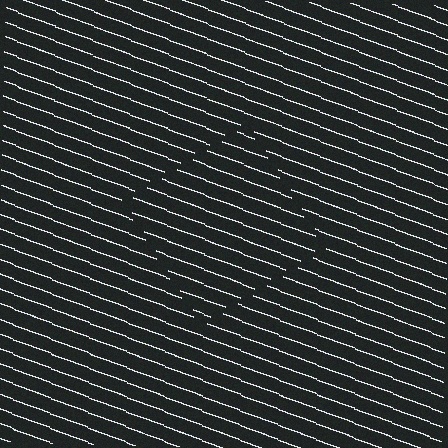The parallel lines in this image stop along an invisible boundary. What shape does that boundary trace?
An illusory square. The interior of the shape contains the same grating, shifted by half a period — the contour is defined by the phase discontinuity where line-ends from the inner and outer gratings abut.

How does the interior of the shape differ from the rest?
The interior of the shape contains the same grating, shifted by half a period — the contour is defined by the phase discontinuity where line-ends from the inner and outer gratings abut.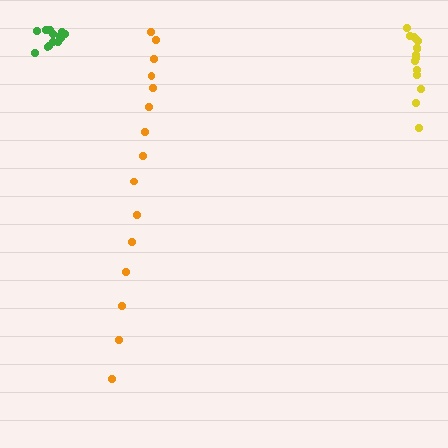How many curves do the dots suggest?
There are 3 distinct paths.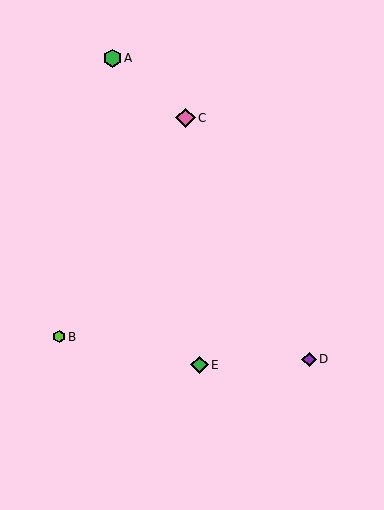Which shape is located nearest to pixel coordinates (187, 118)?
The pink diamond (labeled C) at (185, 118) is nearest to that location.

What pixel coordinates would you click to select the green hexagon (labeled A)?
Click at (112, 58) to select the green hexagon A.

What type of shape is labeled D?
Shape D is a purple diamond.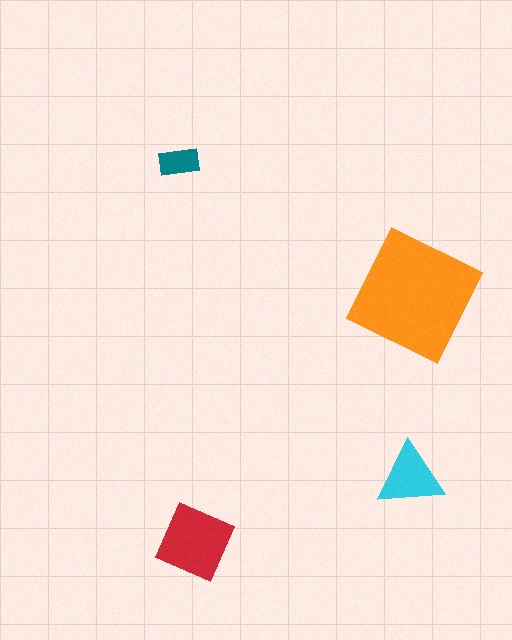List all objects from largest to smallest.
The orange square, the red diamond, the cyan triangle, the teal rectangle.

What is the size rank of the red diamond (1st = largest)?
2nd.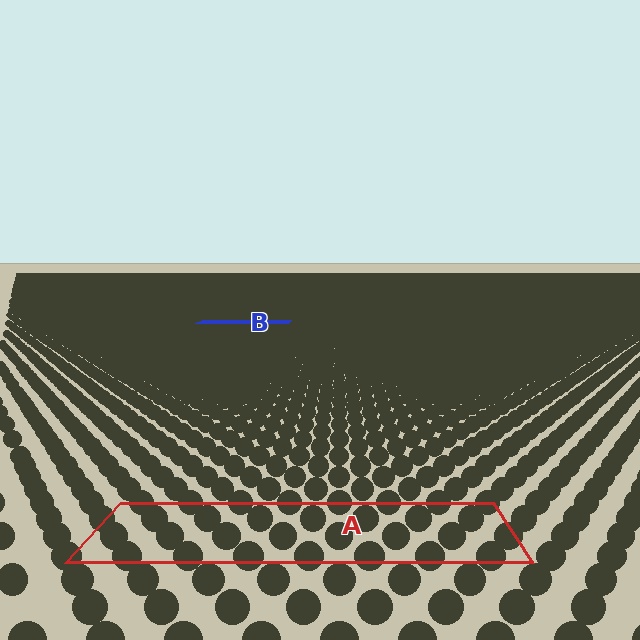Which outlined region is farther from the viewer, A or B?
Region B is farther from the viewer — the texture elements inside it appear smaller and more densely packed.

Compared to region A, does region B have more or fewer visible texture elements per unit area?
Region B has more texture elements per unit area — they are packed more densely because it is farther away.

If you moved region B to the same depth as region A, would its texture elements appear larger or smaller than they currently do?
They would appear larger. At a closer depth, the same texture elements are projected at a bigger on-screen size.